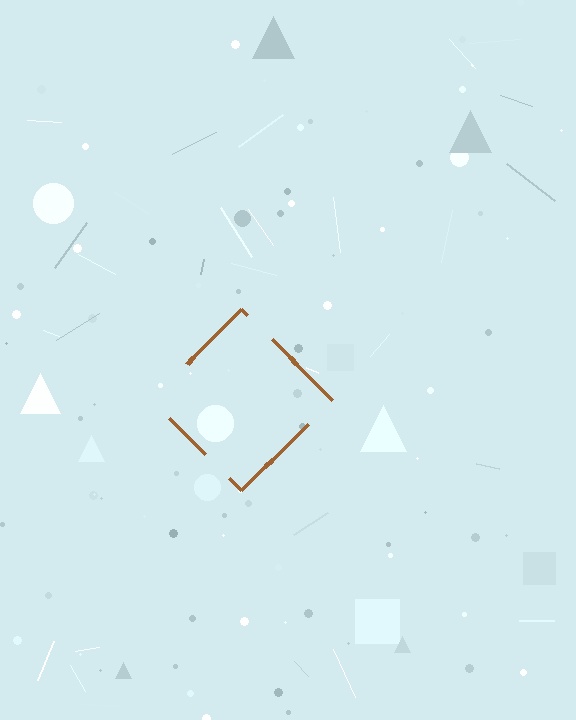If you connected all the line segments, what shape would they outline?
They would outline a diamond.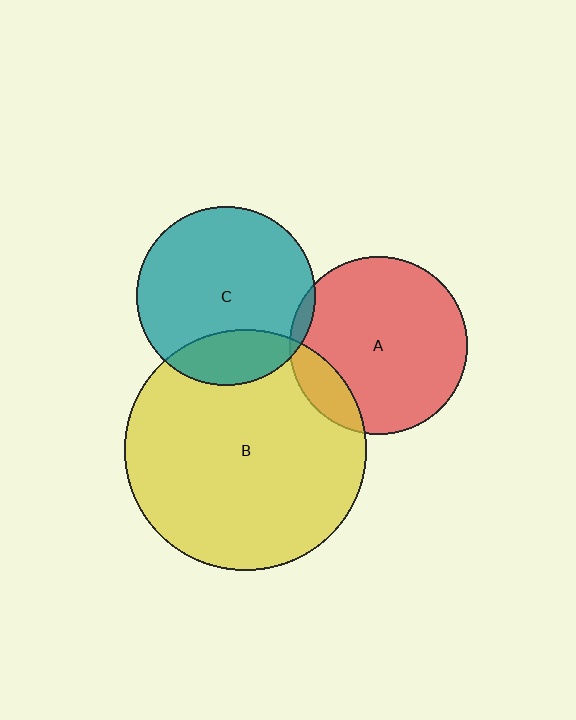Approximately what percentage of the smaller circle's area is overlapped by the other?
Approximately 5%.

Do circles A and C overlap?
Yes.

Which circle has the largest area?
Circle B (yellow).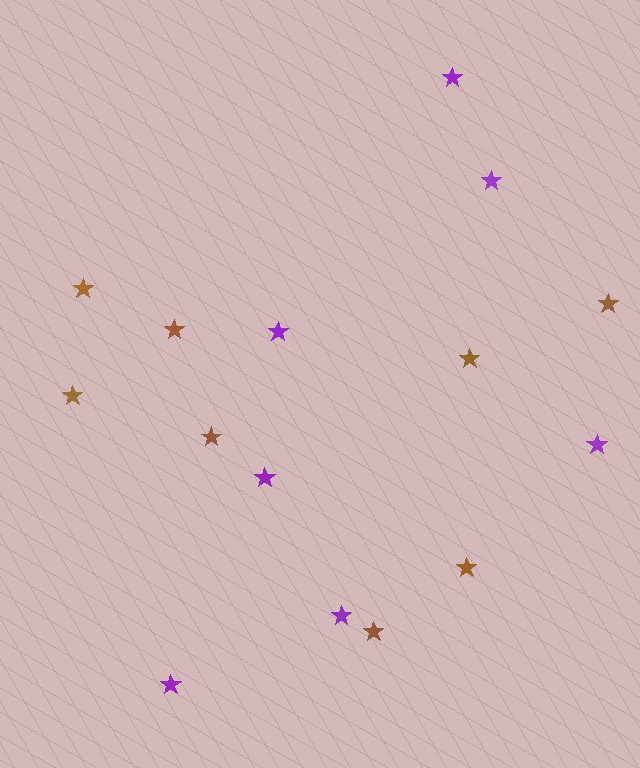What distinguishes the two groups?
There are 2 groups: one group of brown stars (8) and one group of purple stars (7).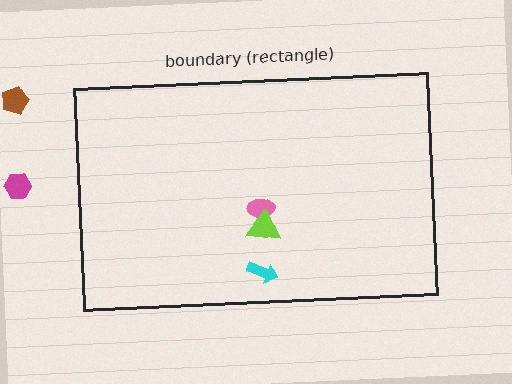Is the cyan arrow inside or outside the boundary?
Inside.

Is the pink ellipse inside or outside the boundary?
Inside.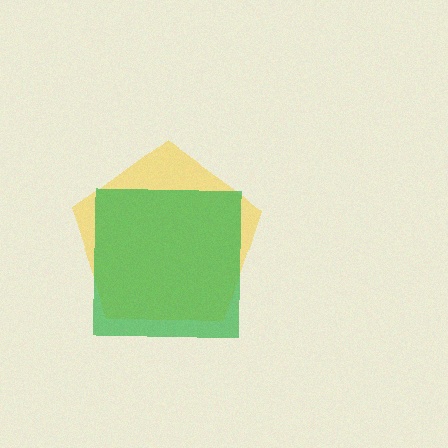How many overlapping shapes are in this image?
There are 2 overlapping shapes in the image.